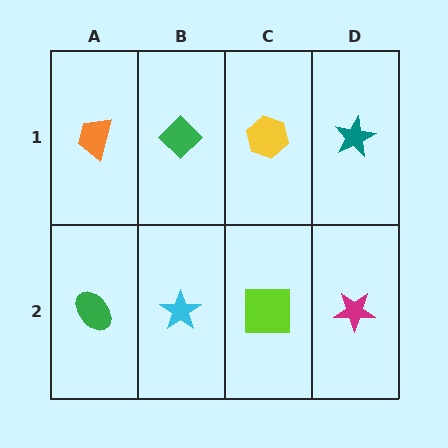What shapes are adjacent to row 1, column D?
A magenta star (row 2, column D), a yellow hexagon (row 1, column C).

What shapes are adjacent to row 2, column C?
A yellow hexagon (row 1, column C), a cyan star (row 2, column B), a magenta star (row 2, column D).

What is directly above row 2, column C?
A yellow hexagon.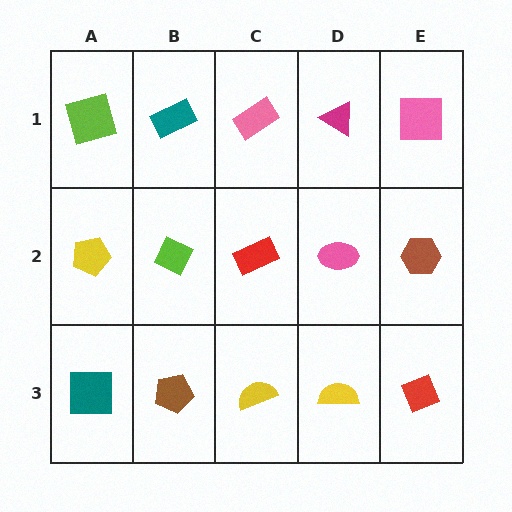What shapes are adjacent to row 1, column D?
A pink ellipse (row 2, column D), a pink rectangle (row 1, column C), a pink square (row 1, column E).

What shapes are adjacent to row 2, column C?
A pink rectangle (row 1, column C), a yellow semicircle (row 3, column C), a lime diamond (row 2, column B), a pink ellipse (row 2, column D).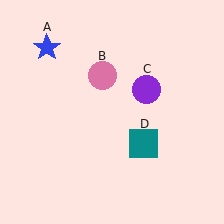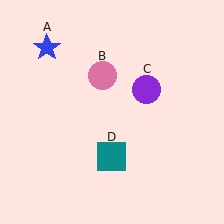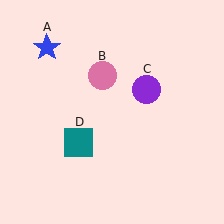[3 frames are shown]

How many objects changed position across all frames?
1 object changed position: teal square (object D).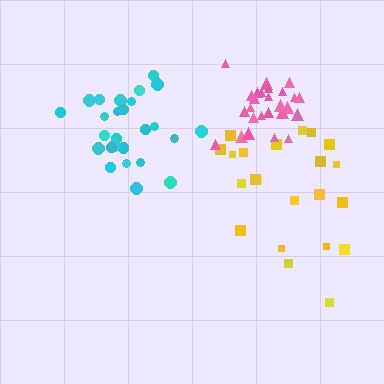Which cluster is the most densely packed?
Pink.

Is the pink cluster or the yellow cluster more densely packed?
Pink.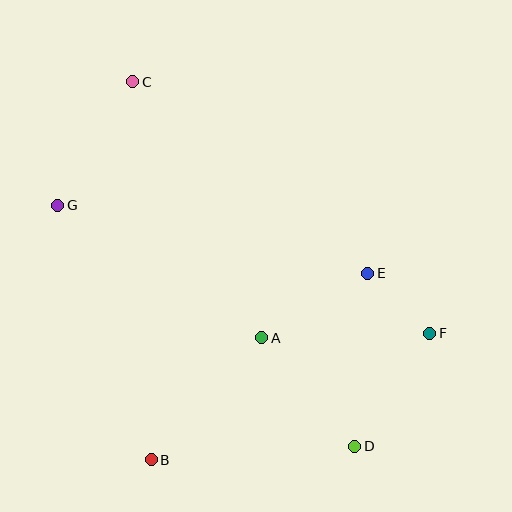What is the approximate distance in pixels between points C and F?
The distance between C and F is approximately 389 pixels.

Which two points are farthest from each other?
Points C and D are farthest from each other.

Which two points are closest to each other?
Points E and F are closest to each other.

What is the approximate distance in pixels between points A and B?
The distance between A and B is approximately 165 pixels.